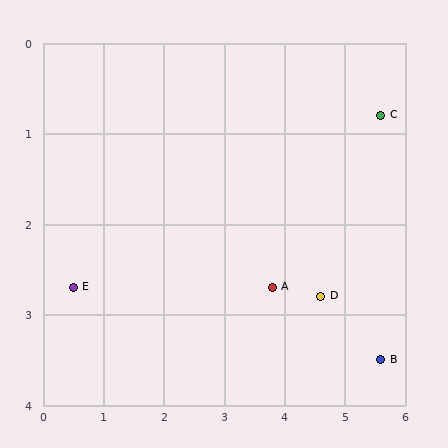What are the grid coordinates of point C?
Point C is at approximately (5.6, 0.8).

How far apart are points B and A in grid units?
Points B and A are about 2.0 grid units apart.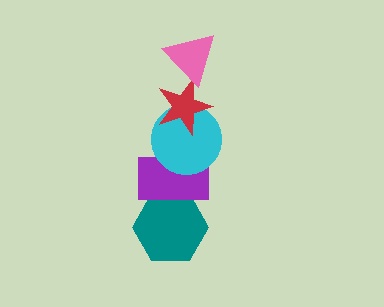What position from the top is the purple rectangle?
The purple rectangle is 4th from the top.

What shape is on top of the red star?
The pink triangle is on top of the red star.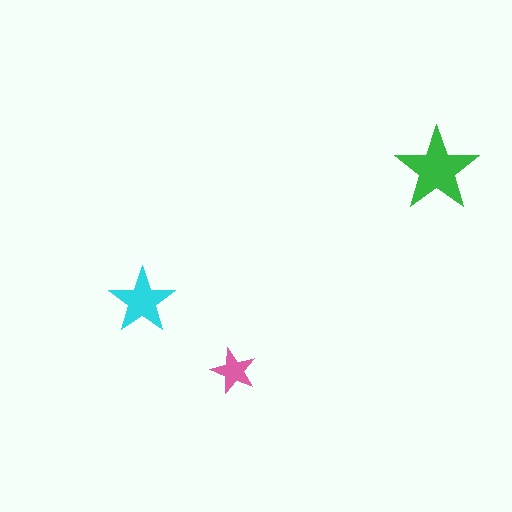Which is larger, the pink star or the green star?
The green one.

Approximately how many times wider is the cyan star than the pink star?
About 1.5 times wider.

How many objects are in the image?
There are 3 objects in the image.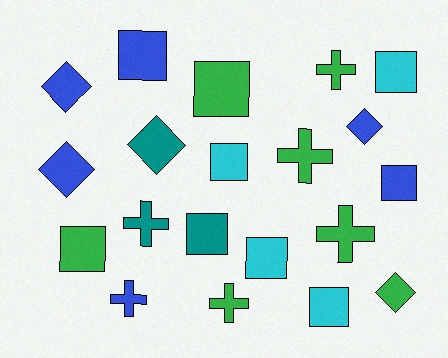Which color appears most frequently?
Green, with 7 objects.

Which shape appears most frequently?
Square, with 9 objects.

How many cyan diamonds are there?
There are no cyan diamonds.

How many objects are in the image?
There are 20 objects.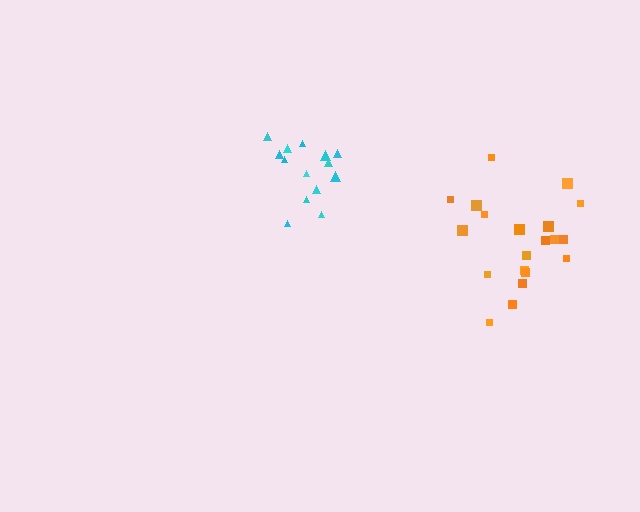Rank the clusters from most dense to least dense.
cyan, orange.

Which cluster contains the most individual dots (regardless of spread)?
Orange (20).